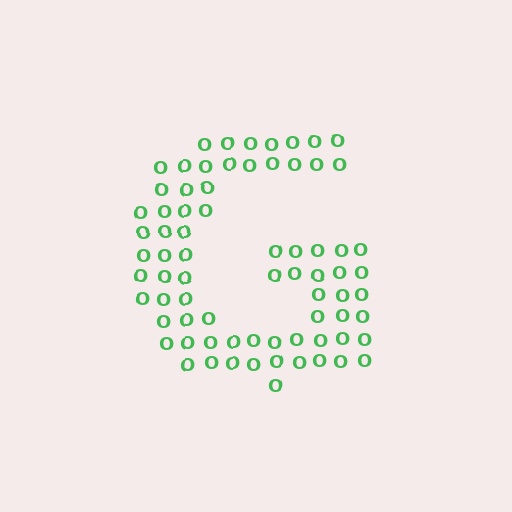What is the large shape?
The large shape is the letter G.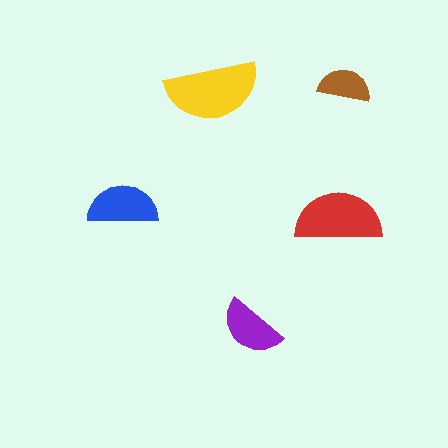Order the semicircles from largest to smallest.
the yellow one, the red one, the blue one, the purple one, the brown one.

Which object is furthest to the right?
The brown semicircle is rightmost.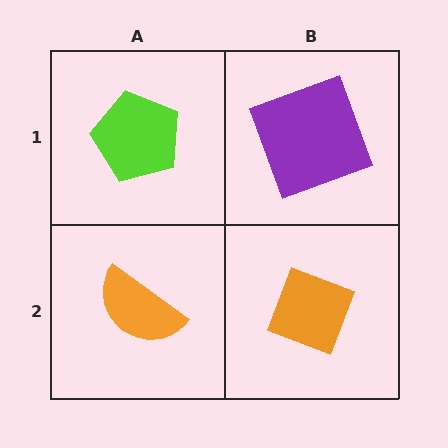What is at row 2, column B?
An orange diamond.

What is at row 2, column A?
An orange semicircle.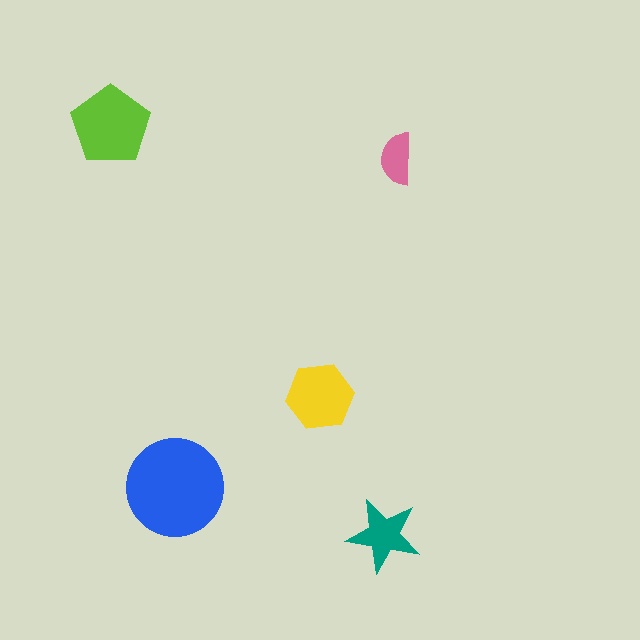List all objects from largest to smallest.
The blue circle, the lime pentagon, the yellow hexagon, the teal star, the pink semicircle.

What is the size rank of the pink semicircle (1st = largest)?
5th.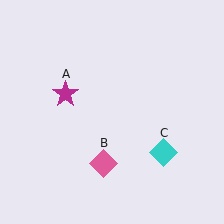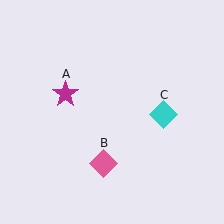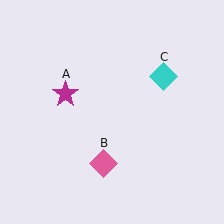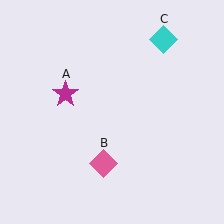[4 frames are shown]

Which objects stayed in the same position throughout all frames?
Magenta star (object A) and pink diamond (object B) remained stationary.